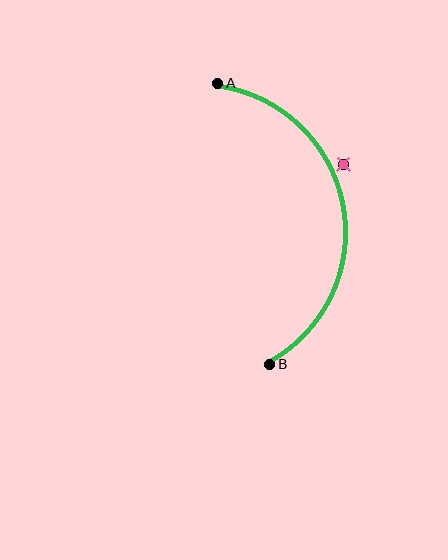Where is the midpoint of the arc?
The arc midpoint is the point on the curve farthest from the straight line joining A and B. It sits to the right of that line.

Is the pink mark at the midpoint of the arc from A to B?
No — the pink mark does not lie on the arc at all. It sits slightly outside the curve.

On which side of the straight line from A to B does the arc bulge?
The arc bulges to the right of the straight line connecting A and B.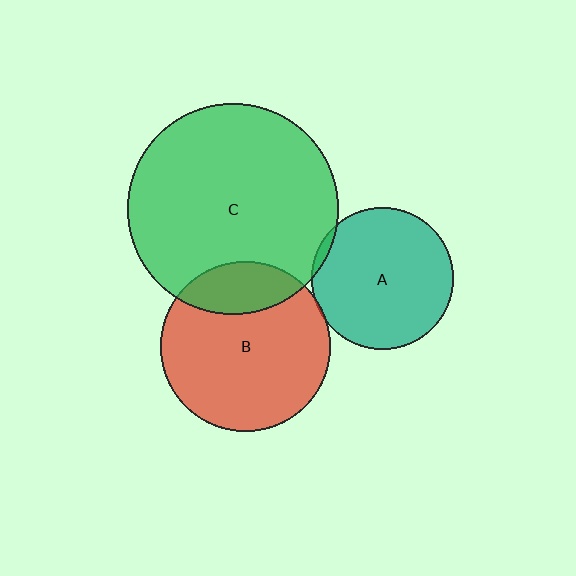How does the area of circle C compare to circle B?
Approximately 1.5 times.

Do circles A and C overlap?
Yes.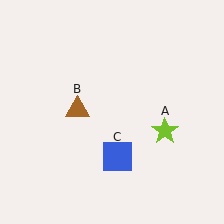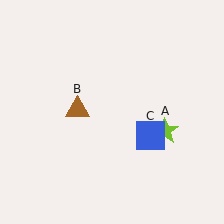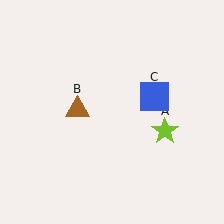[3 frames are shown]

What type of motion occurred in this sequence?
The blue square (object C) rotated counterclockwise around the center of the scene.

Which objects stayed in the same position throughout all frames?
Lime star (object A) and brown triangle (object B) remained stationary.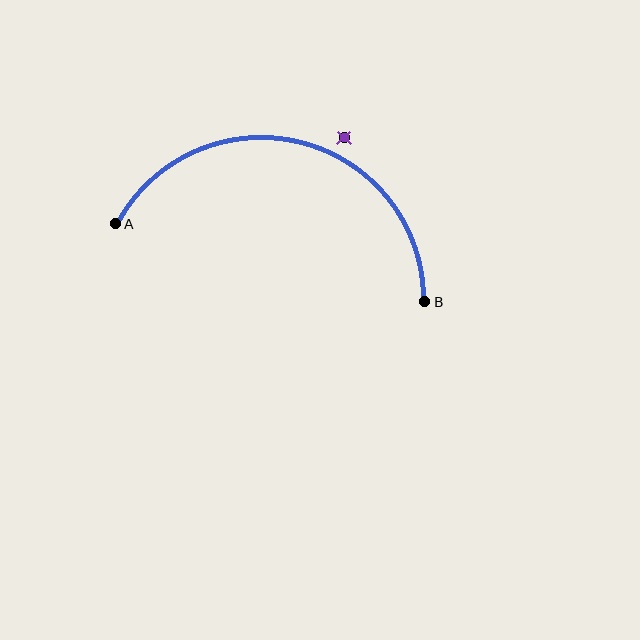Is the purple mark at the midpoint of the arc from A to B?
No — the purple mark does not lie on the arc at all. It sits slightly outside the curve.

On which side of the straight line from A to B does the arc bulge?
The arc bulges above the straight line connecting A and B.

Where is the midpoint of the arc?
The arc midpoint is the point on the curve farthest from the straight line joining A and B. It sits above that line.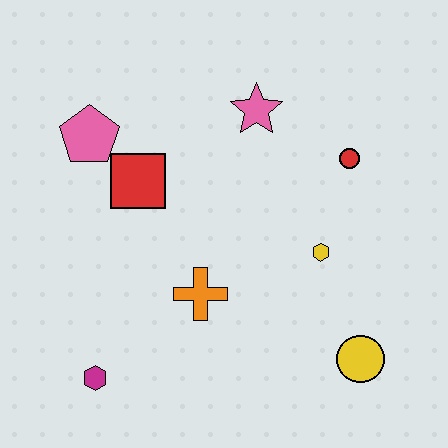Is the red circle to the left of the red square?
No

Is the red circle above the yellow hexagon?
Yes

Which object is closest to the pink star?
The red circle is closest to the pink star.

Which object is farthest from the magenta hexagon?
The red circle is farthest from the magenta hexagon.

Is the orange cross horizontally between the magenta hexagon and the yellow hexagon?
Yes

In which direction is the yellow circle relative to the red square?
The yellow circle is to the right of the red square.